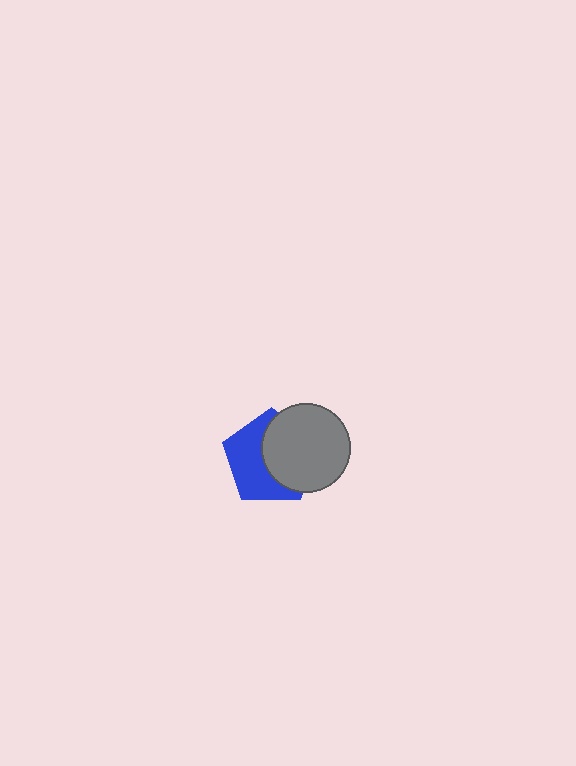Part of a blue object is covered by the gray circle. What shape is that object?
It is a pentagon.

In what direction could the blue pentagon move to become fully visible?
The blue pentagon could move left. That would shift it out from behind the gray circle entirely.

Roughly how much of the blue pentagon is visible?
About half of it is visible (roughly 51%).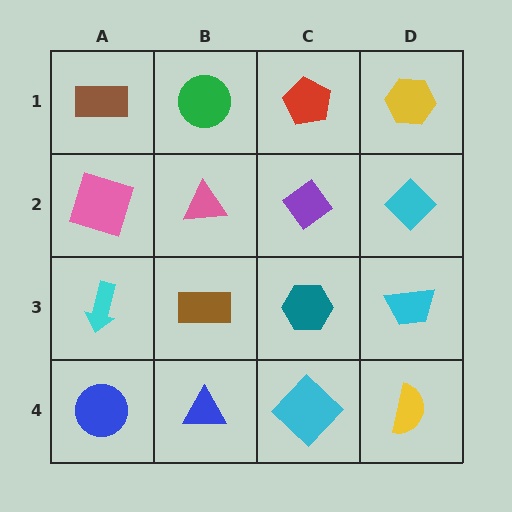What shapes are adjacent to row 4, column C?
A teal hexagon (row 3, column C), a blue triangle (row 4, column B), a yellow semicircle (row 4, column D).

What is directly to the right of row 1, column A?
A green circle.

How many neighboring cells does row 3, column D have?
3.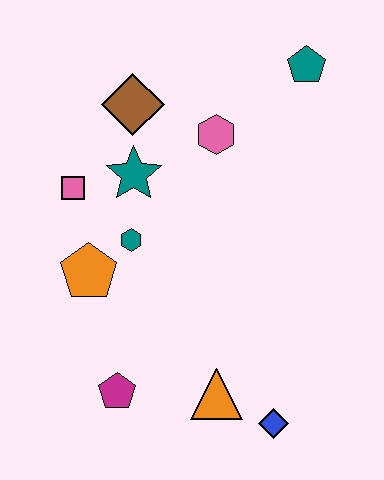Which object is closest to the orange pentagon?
The teal hexagon is closest to the orange pentagon.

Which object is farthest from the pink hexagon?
The blue diamond is farthest from the pink hexagon.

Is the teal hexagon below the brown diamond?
Yes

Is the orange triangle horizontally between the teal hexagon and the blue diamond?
Yes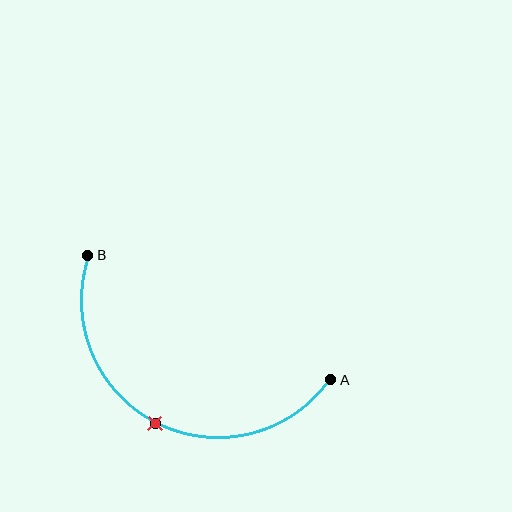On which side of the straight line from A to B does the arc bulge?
The arc bulges below the straight line connecting A and B.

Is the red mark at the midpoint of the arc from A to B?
Yes. The red mark lies on the arc at equal arc-length from both A and B — it is the arc midpoint.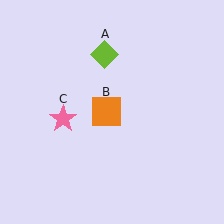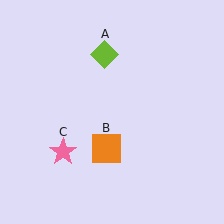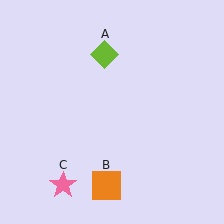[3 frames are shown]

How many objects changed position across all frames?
2 objects changed position: orange square (object B), pink star (object C).